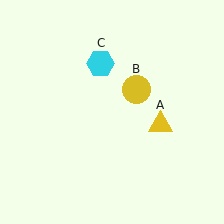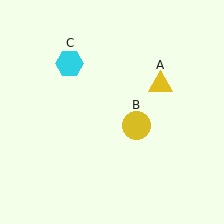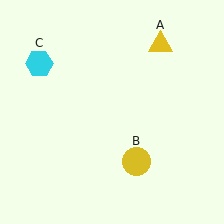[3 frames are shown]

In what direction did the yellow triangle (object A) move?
The yellow triangle (object A) moved up.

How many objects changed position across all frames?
3 objects changed position: yellow triangle (object A), yellow circle (object B), cyan hexagon (object C).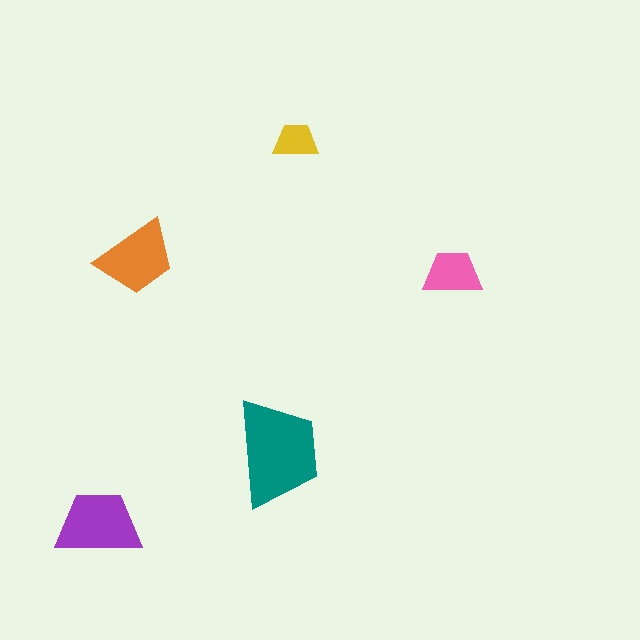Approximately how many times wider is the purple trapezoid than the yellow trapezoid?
About 2 times wider.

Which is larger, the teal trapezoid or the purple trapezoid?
The teal one.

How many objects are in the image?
There are 5 objects in the image.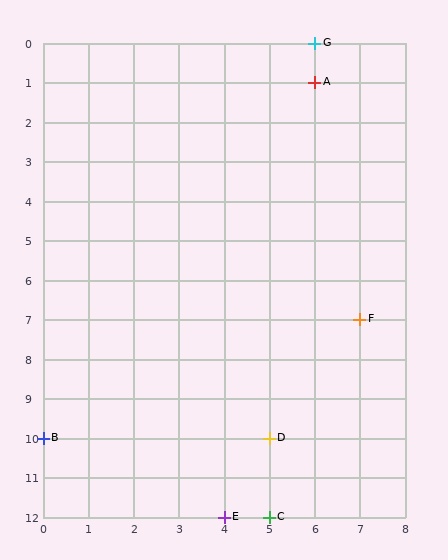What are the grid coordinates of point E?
Point E is at grid coordinates (4, 12).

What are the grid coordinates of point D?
Point D is at grid coordinates (5, 10).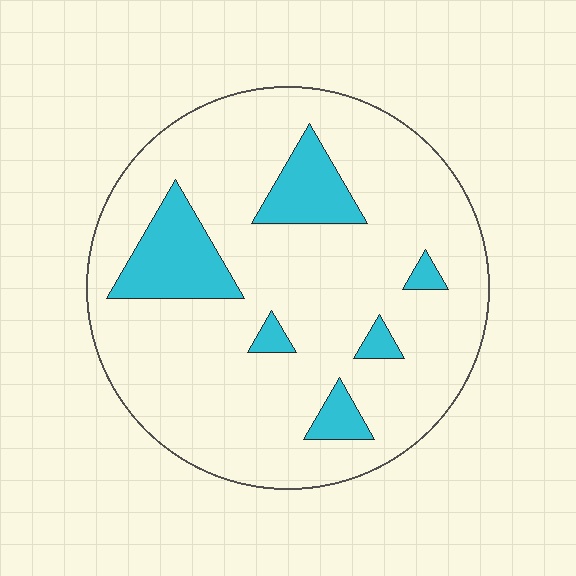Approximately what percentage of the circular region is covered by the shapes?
Approximately 15%.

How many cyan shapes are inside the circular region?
6.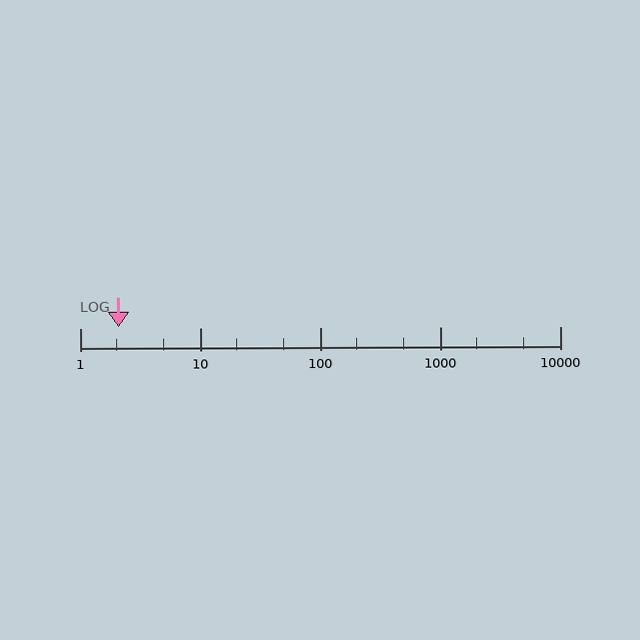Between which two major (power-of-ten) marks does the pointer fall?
The pointer is between 1 and 10.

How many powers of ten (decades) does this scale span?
The scale spans 4 decades, from 1 to 10000.